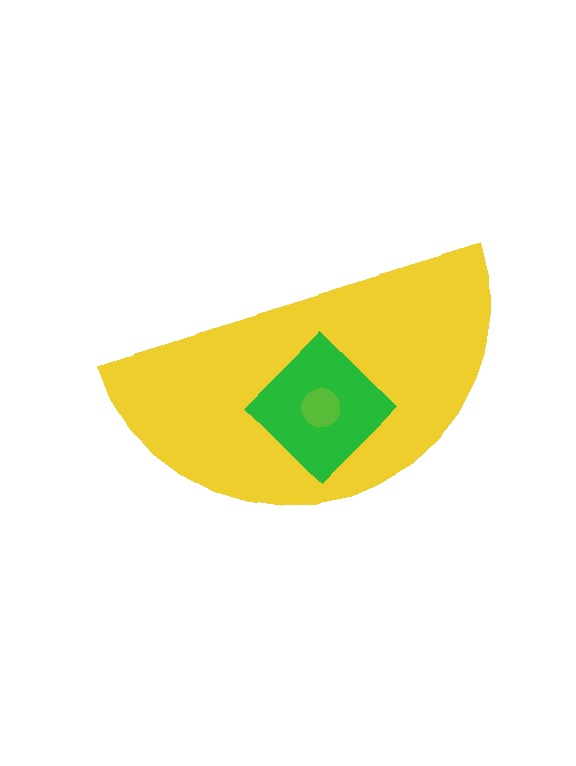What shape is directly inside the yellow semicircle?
The green diamond.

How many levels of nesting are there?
3.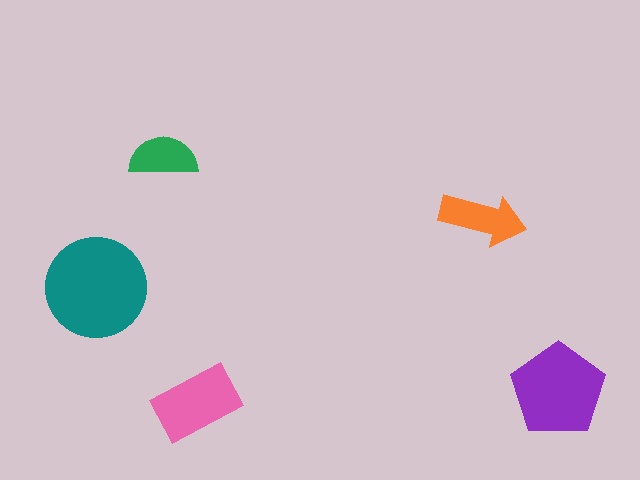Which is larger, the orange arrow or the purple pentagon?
The purple pentagon.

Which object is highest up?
The green semicircle is topmost.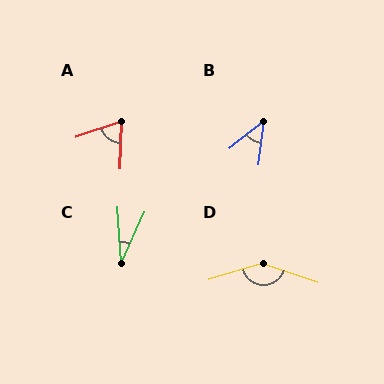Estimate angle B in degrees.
Approximately 44 degrees.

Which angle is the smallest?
C, at approximately 28 degrees.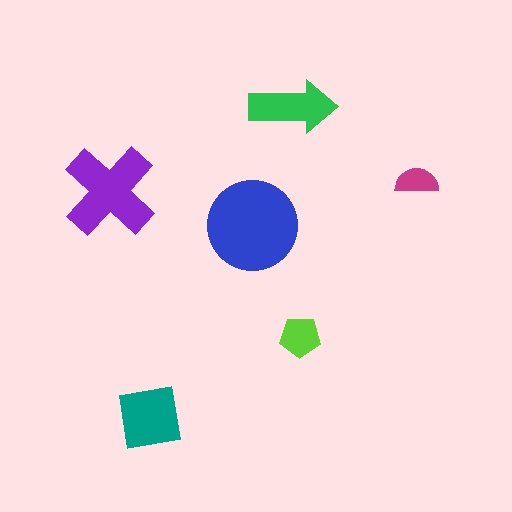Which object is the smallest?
The magenta semicircle.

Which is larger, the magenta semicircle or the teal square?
The teal square.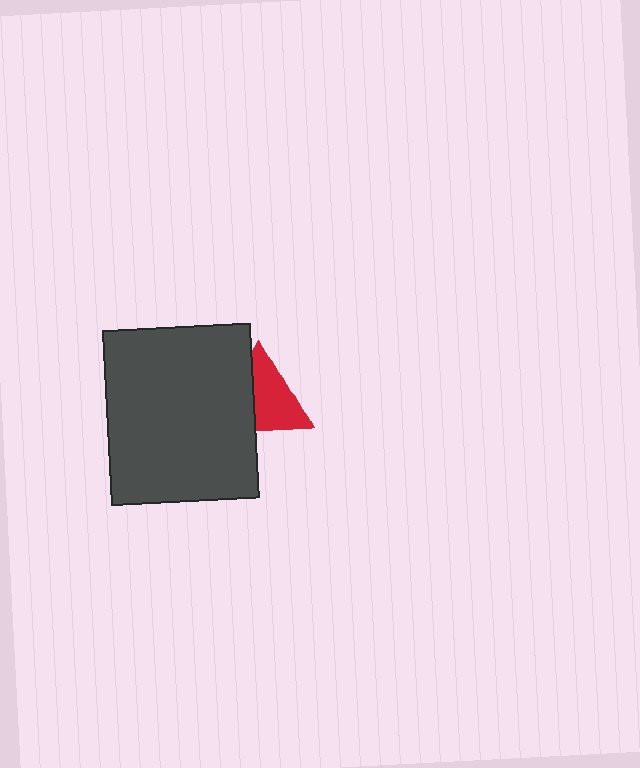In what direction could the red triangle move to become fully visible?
The red triangle could move right. That would shift it out from behind the dark gray rectangle entirely.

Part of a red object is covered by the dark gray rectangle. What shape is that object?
It is a triangle.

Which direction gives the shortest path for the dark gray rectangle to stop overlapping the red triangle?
Moving left gives the shortest separation.